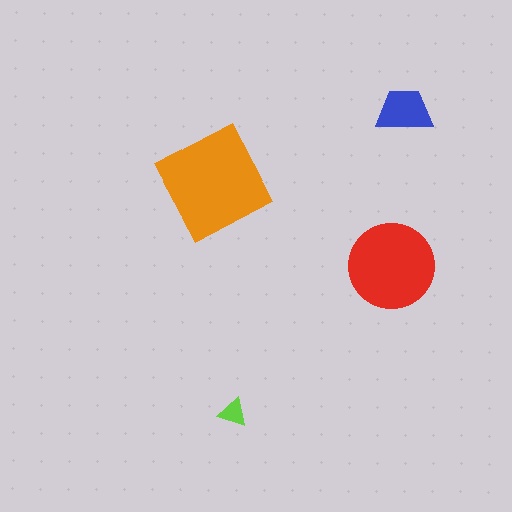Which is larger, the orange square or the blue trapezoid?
The orange square.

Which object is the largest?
The orange square.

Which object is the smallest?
The lime triangle.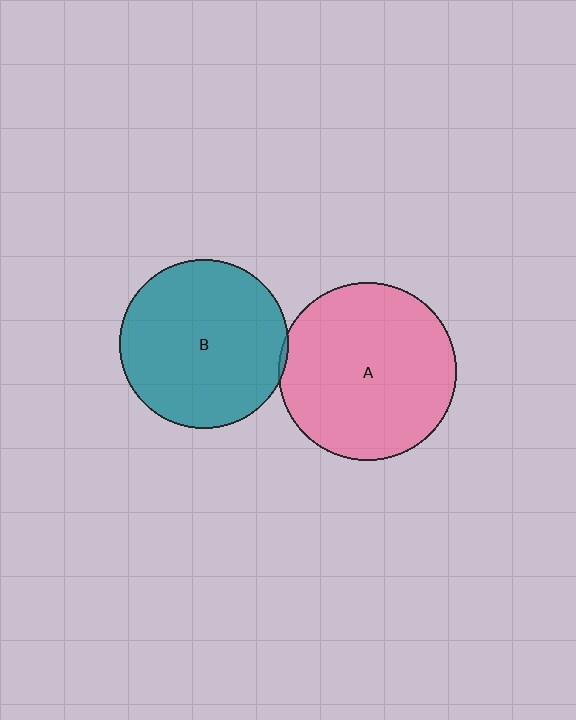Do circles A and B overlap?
Yes.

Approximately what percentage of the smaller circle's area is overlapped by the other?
Approximately 5%.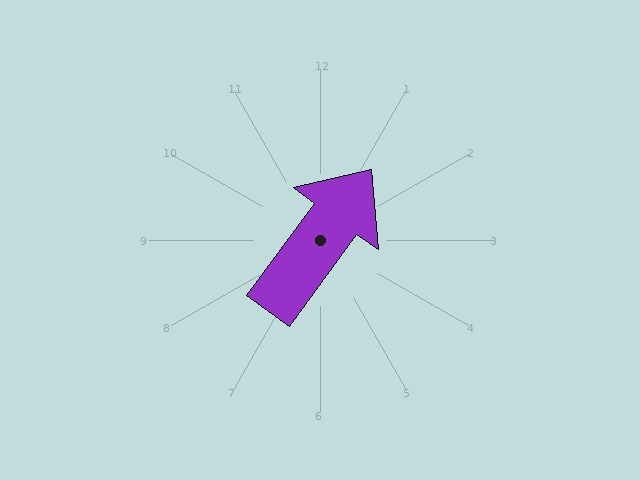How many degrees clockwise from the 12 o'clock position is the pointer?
Approximately 36 degrees.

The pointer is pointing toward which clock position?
Roughly 1 o'clock.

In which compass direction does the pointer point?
Northeast.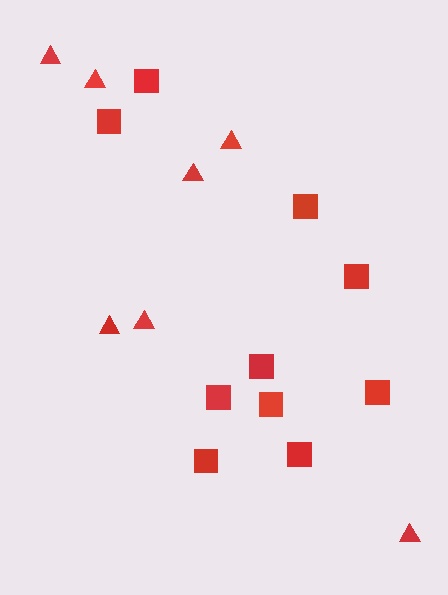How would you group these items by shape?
There are 2 groups: one group of squares (10) and one group of triangles (7).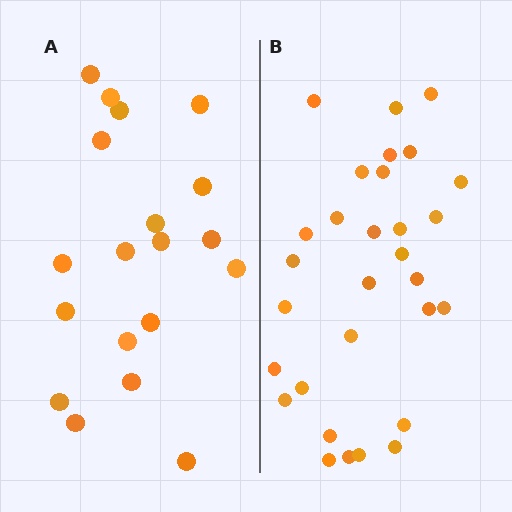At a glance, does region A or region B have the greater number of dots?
Region B (the right region) has more dots.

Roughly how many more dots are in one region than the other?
Region B has roughly 12 or so more dots than region A.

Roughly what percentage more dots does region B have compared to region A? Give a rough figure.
About 60% more.